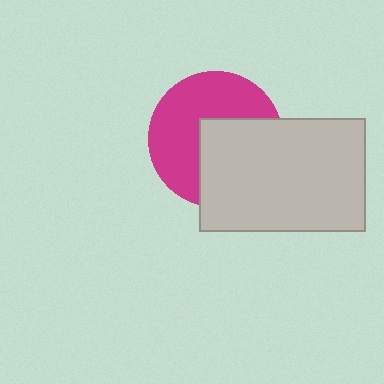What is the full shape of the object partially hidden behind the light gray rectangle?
The partially hidden object is a magenta circle.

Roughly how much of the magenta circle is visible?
About half of it is visible (roughly 55%).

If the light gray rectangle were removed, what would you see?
You would see the complete magenta circle.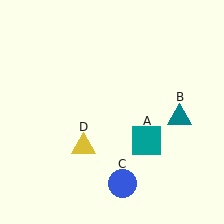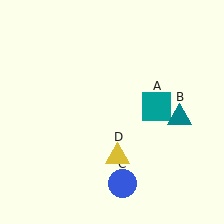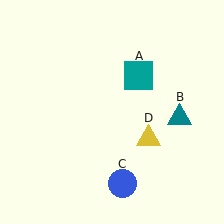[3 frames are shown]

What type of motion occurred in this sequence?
The teal square (object A), yellow triangle (object D) rotated counterclockwise around the center of the scene.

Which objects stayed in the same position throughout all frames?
Teal triangle (object B) and blue circle (object C) remained stationary.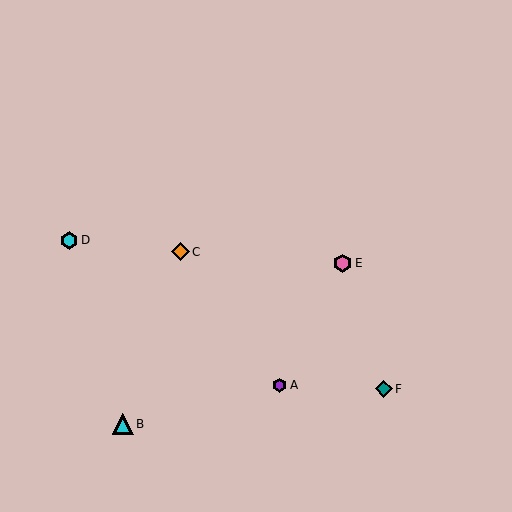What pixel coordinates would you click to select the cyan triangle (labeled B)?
Click at (123, 424) to select the cyan triangle B.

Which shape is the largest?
The cyan triangle (labeled B) is the largest.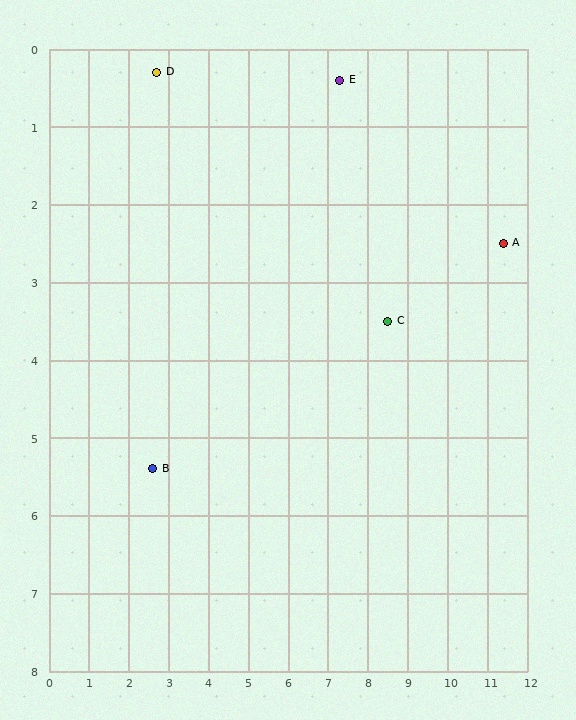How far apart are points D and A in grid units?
Points D and A are about 9.0 grid units apart.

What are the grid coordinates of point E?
Point E is at approximately (7.3, 0.4).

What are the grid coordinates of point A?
Point A is at approximately (11.4, 2.5).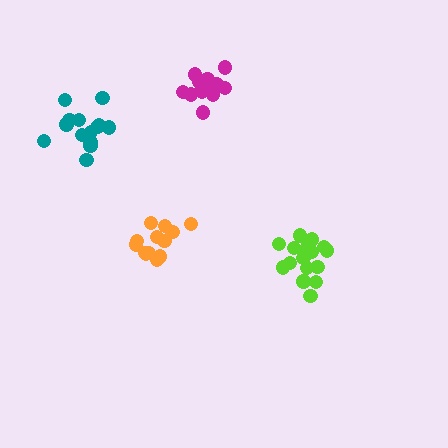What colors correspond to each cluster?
The clusters are colored: lime, orange, magenta, teal.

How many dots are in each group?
Group 1: 17 dots, Group 2: 13 dots, Group 3: 16 dots, Group 4: 14 dots (60 total).